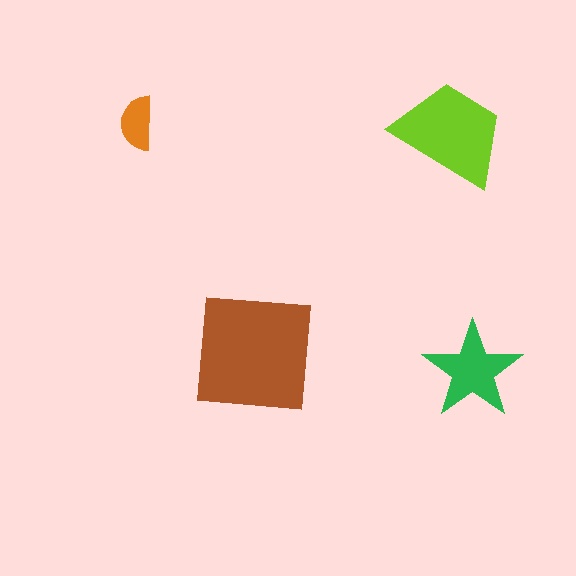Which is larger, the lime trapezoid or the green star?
The lime trapezoid.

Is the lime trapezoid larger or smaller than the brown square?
Smaller.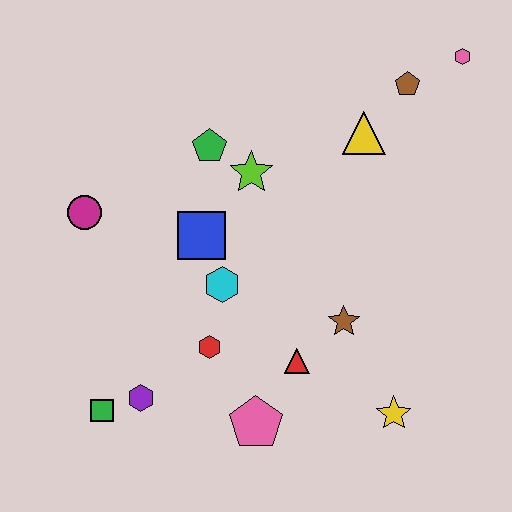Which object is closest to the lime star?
The green pentagon is closest to the lime star.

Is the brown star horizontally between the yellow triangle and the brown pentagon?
No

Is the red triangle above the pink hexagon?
No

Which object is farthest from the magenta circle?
The pink hexagon is farthest from the magenta circle.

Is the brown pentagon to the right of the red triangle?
Yes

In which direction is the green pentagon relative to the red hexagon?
The green pentagon is above the red hexagon.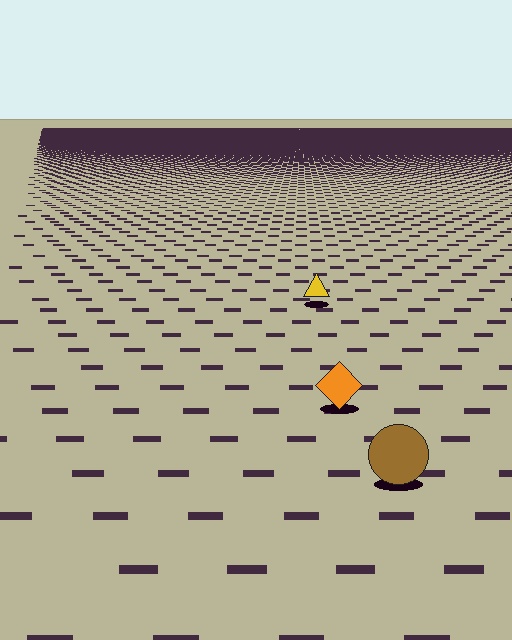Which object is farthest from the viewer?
The yellow triangle is farthest from the viewer. It appears smaller and the ground texture around it is denser.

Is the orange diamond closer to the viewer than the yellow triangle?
Yes. The orange diamond is closer — you can tell from the texture gradient: the ground texture is coarser near it.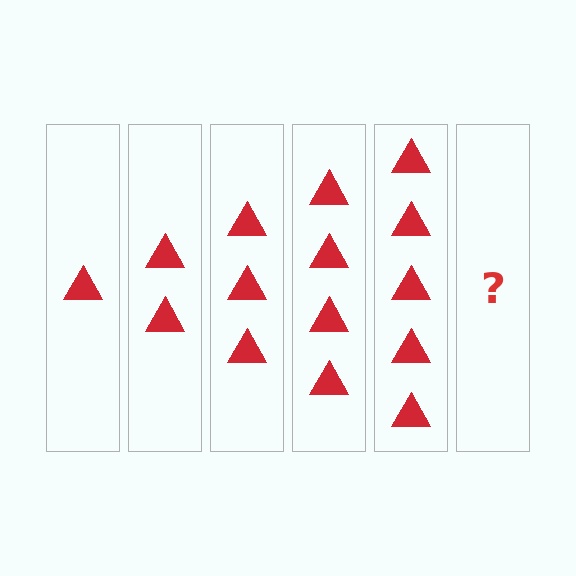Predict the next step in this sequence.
The next step is 6 triangles.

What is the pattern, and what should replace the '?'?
The pattern is that each step adds one more triangle. The '?' should be 6 triangles.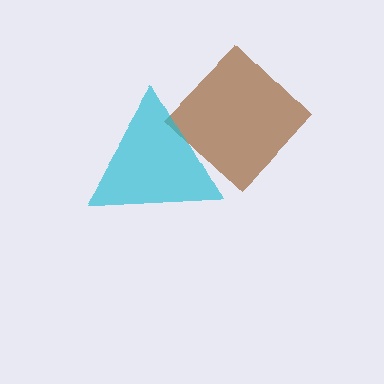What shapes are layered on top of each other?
The layered shapes are: a brown diamond, a cyan triangle.